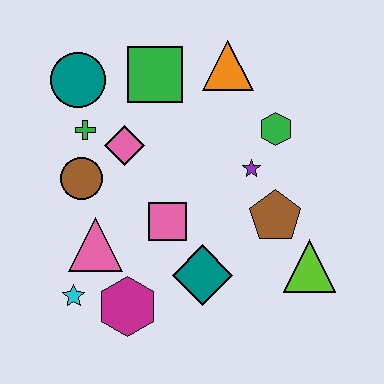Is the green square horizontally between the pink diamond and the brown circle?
No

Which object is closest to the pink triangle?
The cyan star is closest to the pink triangle.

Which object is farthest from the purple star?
The cyan star is farthest from the purple star.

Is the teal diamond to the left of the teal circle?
No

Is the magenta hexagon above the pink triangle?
No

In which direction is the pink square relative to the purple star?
The pink square is to the left of the purple star.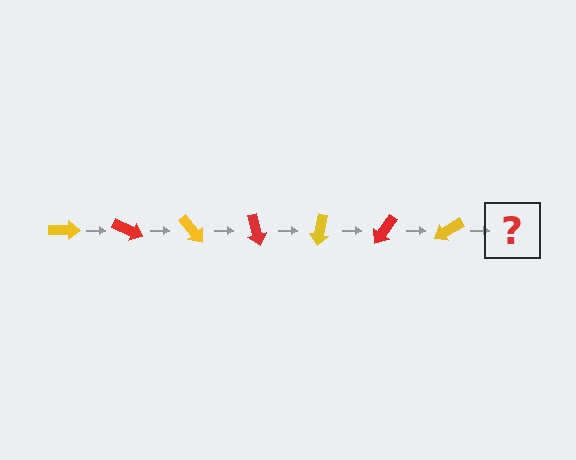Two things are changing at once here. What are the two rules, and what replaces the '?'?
The two rules are that it rotates 25 degrees each step and the color cycles through yellow and red. The '?' should be a red arrow, rotated 175 degrees from the start.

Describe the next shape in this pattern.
It should be a red arrow, rotated 175 degrees from the start.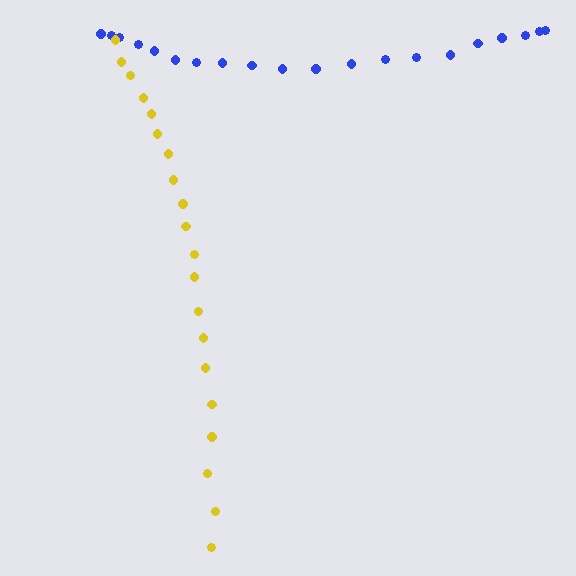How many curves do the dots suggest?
There are 2 distinct paths.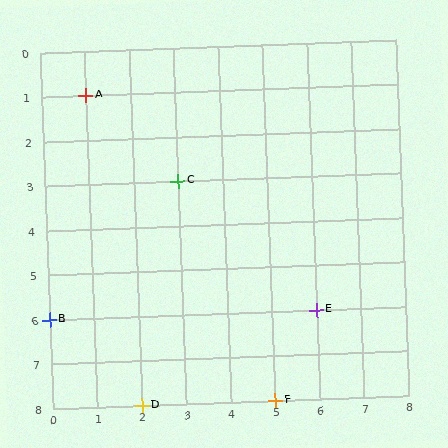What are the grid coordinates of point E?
Point E is at grid coordinates (6, 6).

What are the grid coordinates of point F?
Point F is at grid coordinates (5, 8).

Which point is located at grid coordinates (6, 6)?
Point E is at (6, 6).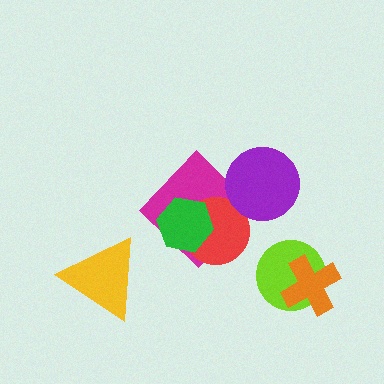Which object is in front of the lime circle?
The orange cross is in front of the lime circle.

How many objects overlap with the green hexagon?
2 objects overlap with the green hexagon.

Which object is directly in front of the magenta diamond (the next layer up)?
The red circle is directly in front of the magenta diamond.